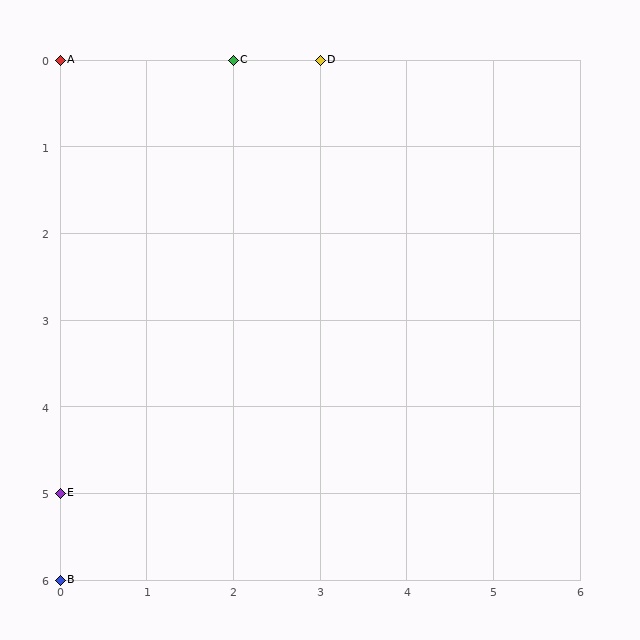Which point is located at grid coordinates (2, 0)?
Point C is at (2, 0).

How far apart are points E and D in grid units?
Points E and D are 3 columns and 5 rows apart (about 5.8 grid units diagonally).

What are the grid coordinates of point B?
Point B is at grid coordinates (0, 6).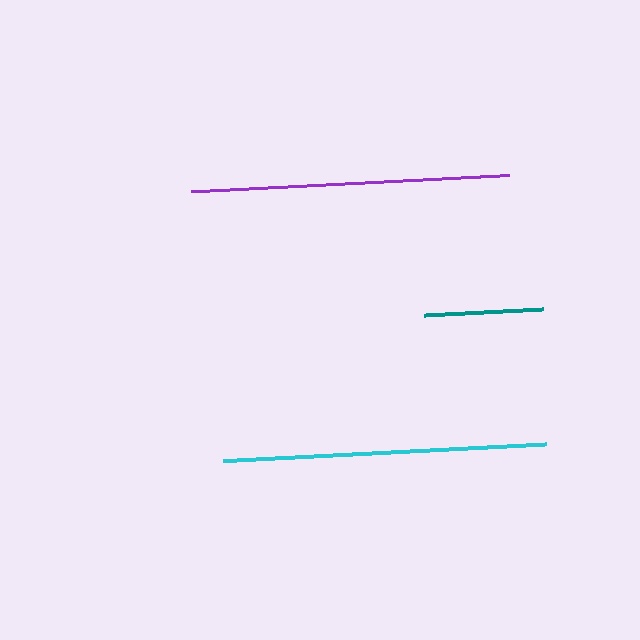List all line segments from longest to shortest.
From longest to shortest: cyan, purple, teal.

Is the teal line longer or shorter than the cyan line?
The cyan line is longer than the teal line.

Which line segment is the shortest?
The teal line is the shortest at approximately 119 pixels.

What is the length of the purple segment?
The purple segment is approximately 318 pixels long.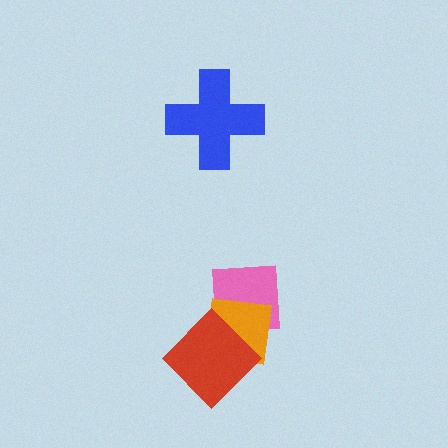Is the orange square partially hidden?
Yes, it is partially covered by another shape.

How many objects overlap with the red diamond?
2 objects overlap with the red diamond.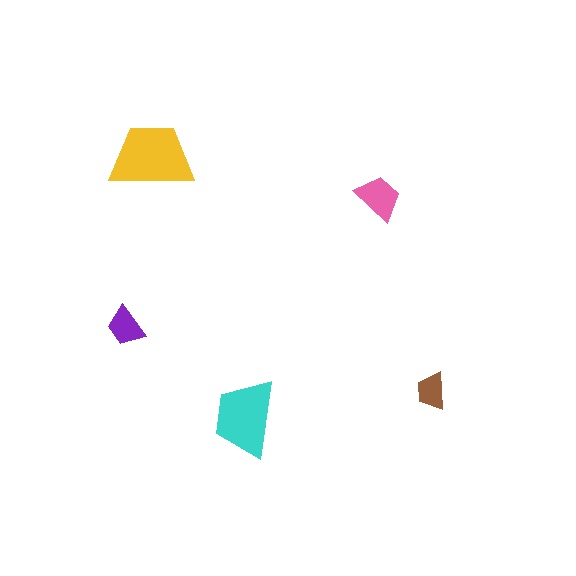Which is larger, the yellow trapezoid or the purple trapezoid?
The yellow one.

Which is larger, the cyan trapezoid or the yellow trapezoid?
The yellow one.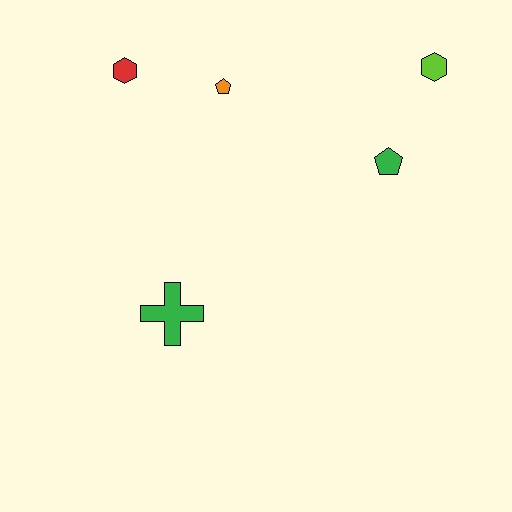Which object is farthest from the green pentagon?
The red hexagon is farthest from the green pentagon.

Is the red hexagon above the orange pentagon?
Yes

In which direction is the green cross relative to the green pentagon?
The green cross is to the left of the green pentagon.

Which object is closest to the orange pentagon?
The red hexagon is closest to the orange pentagon.